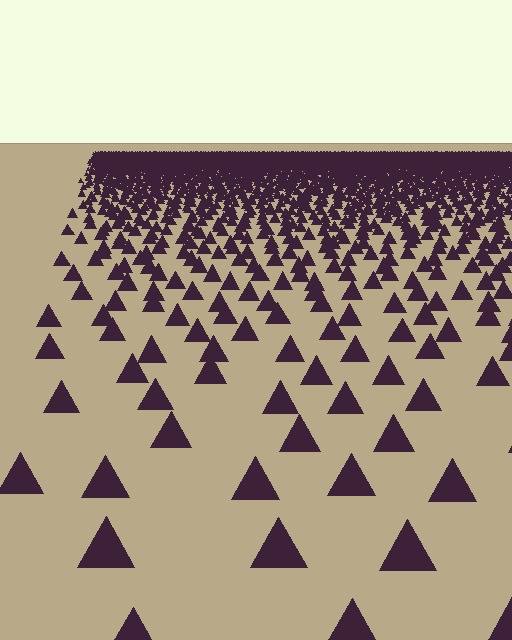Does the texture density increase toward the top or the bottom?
Density increases toward the top.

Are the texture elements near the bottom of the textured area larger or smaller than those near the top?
Larger. Near the bottom, elements are closer to the viewer and appear at a bigger on-screen size.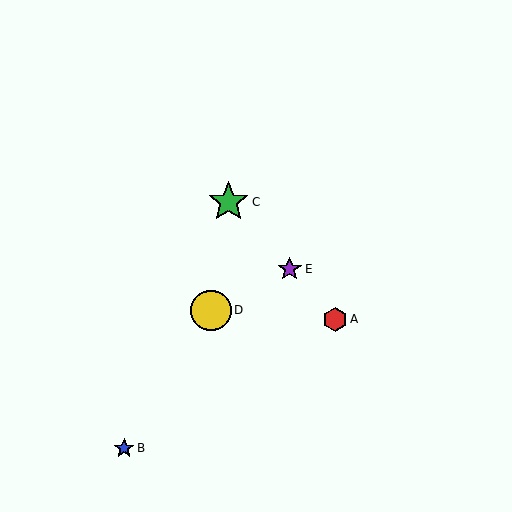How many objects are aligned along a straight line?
3 objects (A, C, E) are aligned along a straight line.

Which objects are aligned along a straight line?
Objects A, C, E are aligned along a straight line.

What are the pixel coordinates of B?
Object B is at (124, 448).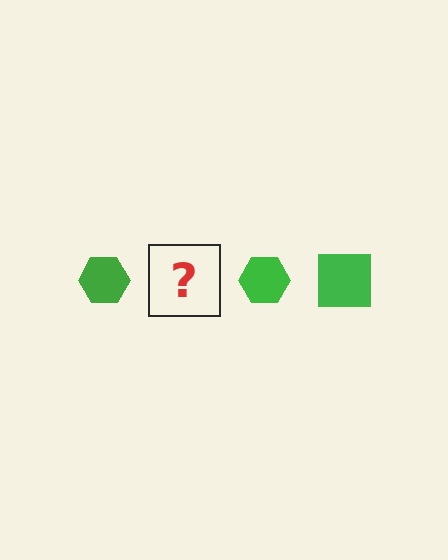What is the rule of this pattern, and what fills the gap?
The rule is that the pattern cycles through hexagon, square shapes in green. The gap should be filled with a green square.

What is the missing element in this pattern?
The missing element is a green square.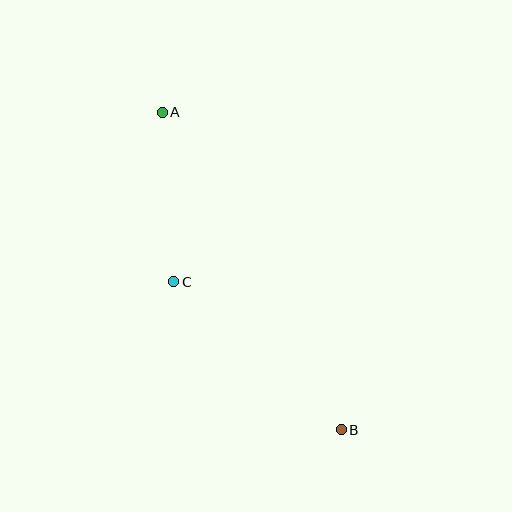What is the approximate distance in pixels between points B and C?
The distance between B and C is approximately 224 pixels.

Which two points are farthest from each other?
Points A and B are farthest from each other.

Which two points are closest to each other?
Points A and C are closest to each other.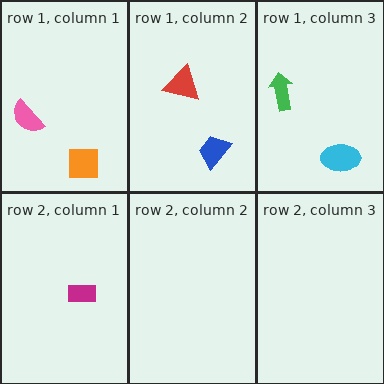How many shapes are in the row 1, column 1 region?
2.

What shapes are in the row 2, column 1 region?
The magenta rectangle.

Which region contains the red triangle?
The row 1, column 2 region.